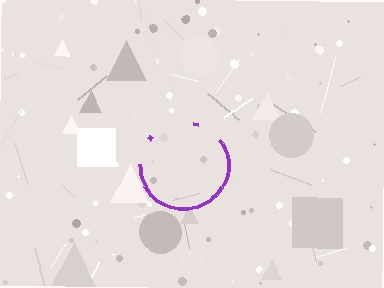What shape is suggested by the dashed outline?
The dashed outline suggests a circle.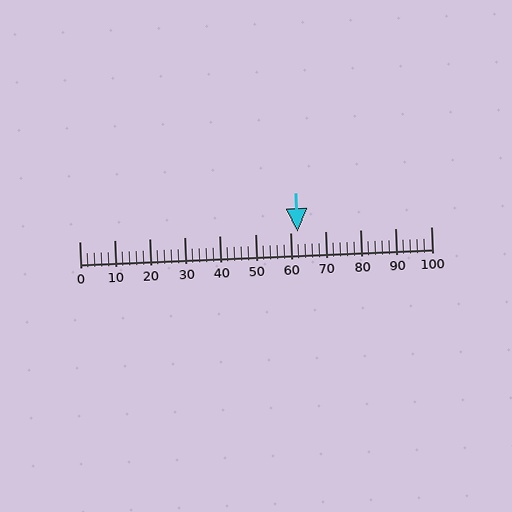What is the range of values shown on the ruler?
The ruler shows values from 0 to 100.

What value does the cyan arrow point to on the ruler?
The cyan arrow points to approximately 62.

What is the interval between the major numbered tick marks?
The major tick marks are spaced 10 units apart.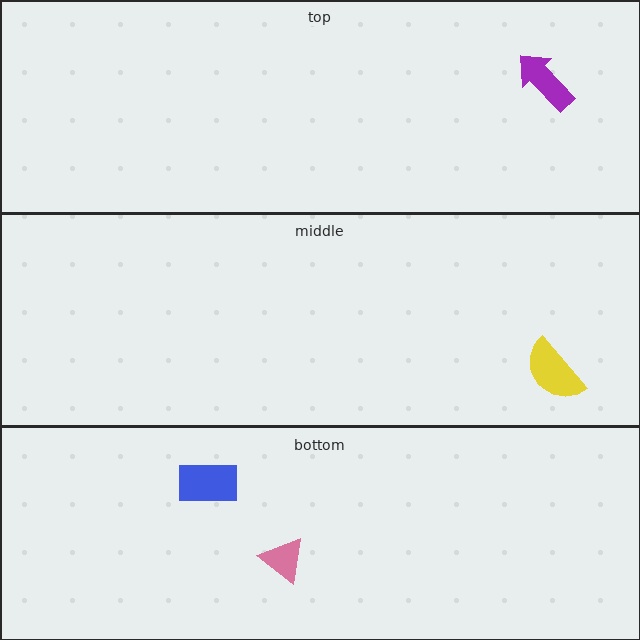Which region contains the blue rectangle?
The bottom region.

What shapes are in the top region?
The purple arrow.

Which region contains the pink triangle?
The bottom region.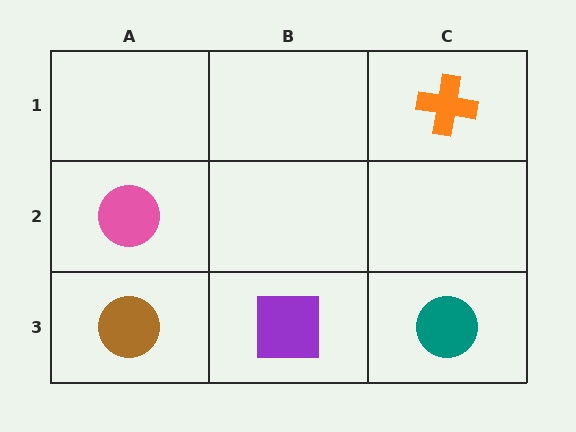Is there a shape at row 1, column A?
No, that cell is empty.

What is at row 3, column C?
A teal circle.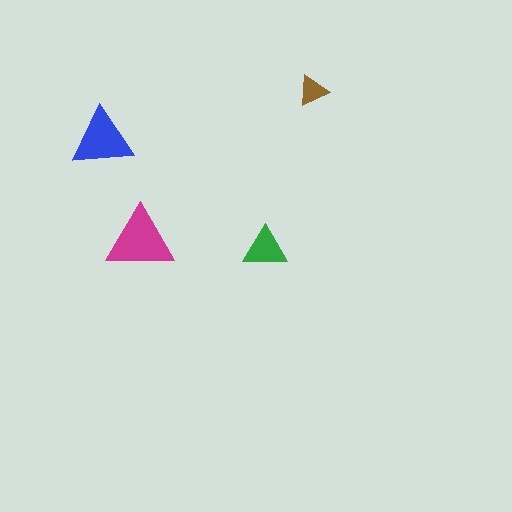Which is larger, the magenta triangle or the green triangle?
The magenta one.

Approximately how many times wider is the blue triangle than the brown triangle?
About 2 times wider.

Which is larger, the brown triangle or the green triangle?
The green one.